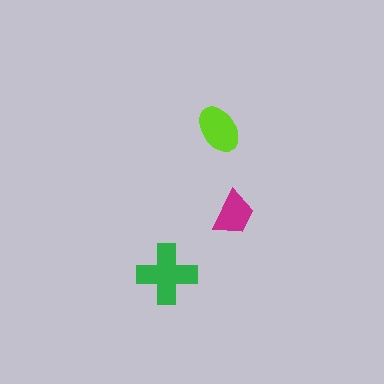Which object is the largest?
The green cross.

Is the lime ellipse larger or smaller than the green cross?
Smaller.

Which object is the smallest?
The magenta trapezoid.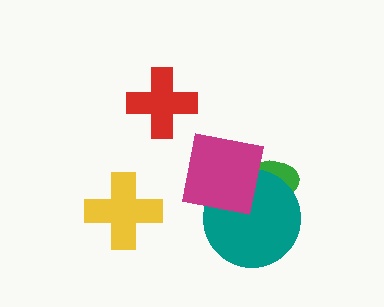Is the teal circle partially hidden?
Yes, it is partially covered by another shape.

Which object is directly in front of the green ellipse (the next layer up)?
The teal circle is directly in front of the green ellipse.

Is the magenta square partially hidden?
No, no other shape covers it.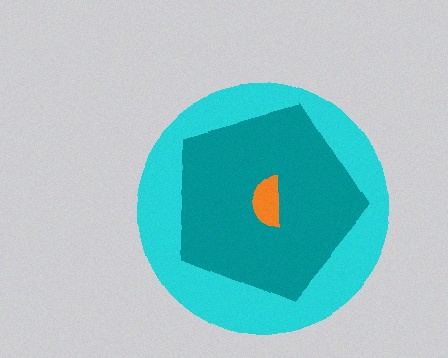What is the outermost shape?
The cyan circle.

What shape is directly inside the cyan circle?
The teal pentagon.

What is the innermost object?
The orange semicircle.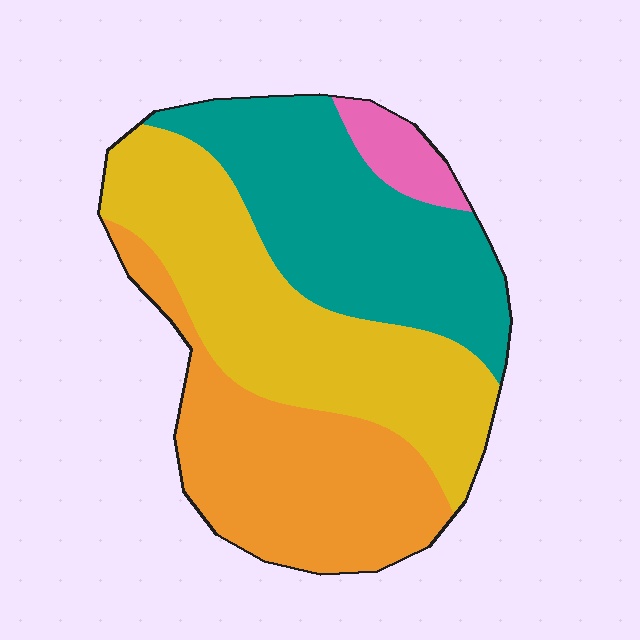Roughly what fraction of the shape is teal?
Teal covers 31% of the shape.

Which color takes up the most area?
Yellow, at roughly 35%.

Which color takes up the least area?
Pink, at roughly 5%.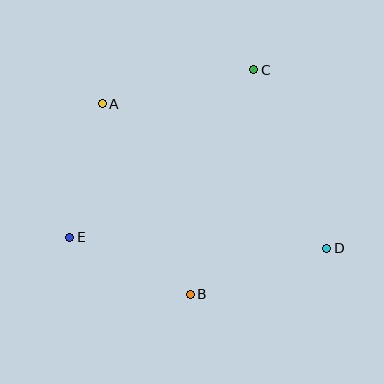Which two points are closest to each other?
Points B and E are closest to each other.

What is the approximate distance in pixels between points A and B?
The distance between A and B is approximately 210 pixels.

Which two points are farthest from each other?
Points A and D are farthest from each other.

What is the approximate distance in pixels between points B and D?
The distance between B and D is approximately 144 pixels.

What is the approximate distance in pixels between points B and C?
The distance between B and C is approximately 233 pixels.